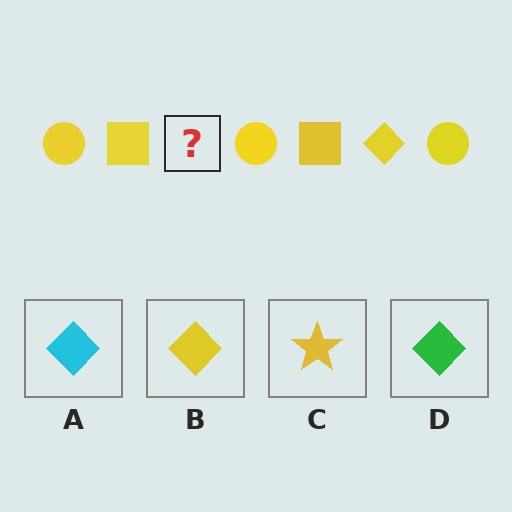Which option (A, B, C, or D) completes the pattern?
B.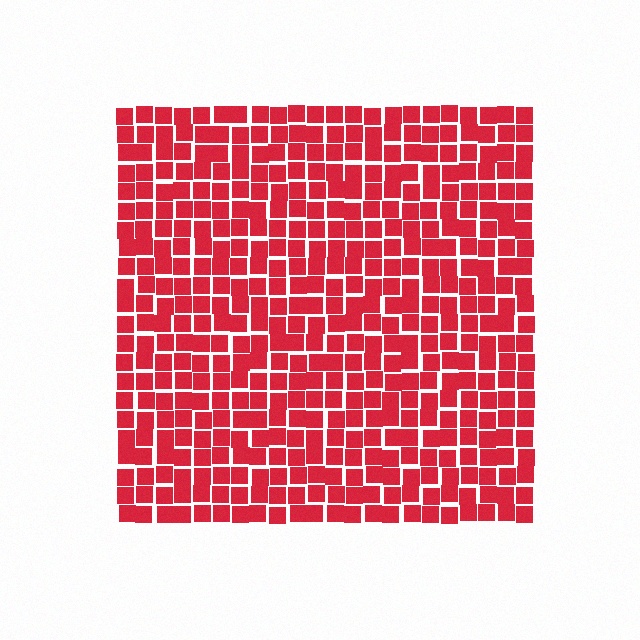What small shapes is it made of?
It is made of small squares.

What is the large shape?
The large shape is a square.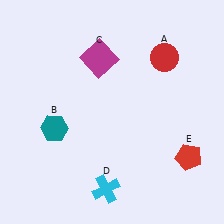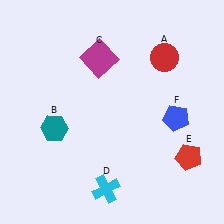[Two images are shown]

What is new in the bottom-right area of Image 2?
A blue pentagon (F) was added in the bottom-right area of Image 2.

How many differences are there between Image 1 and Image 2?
There is 1 difference between the two images.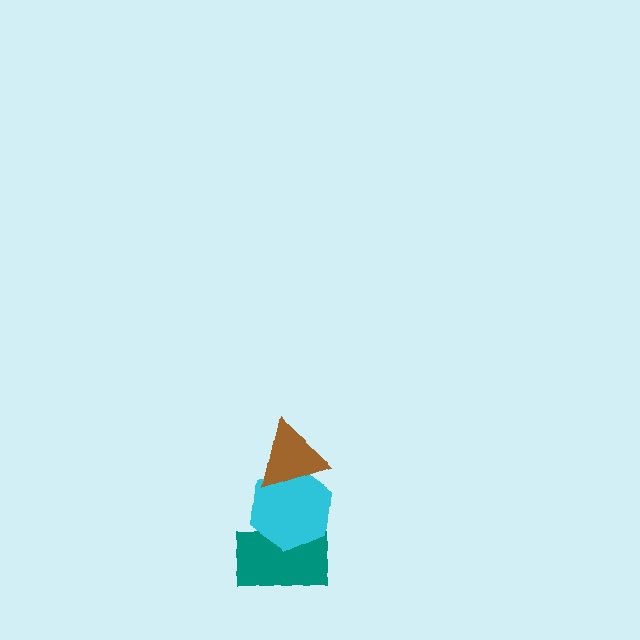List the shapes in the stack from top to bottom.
From top to bottom: the brown triangle, the cyan hexagon, the teal rectangle.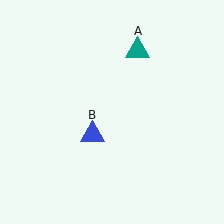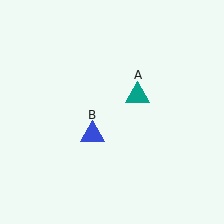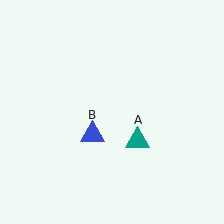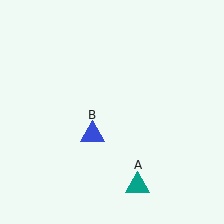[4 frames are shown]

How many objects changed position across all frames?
1 object changed position: teal triangle (object A).